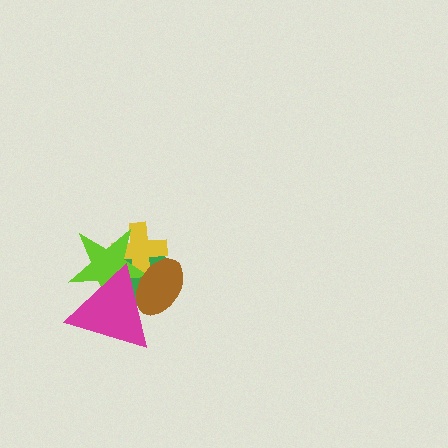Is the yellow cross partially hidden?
Yes, it is partially covered by another shape.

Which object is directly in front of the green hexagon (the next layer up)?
The yellow cross is directly in front of the green hexagon.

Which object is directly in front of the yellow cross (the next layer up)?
The lime star is directly in front of the yellow cross.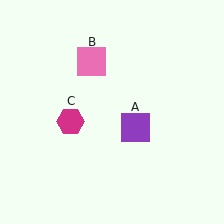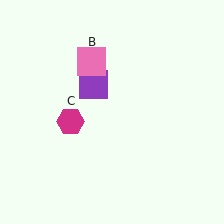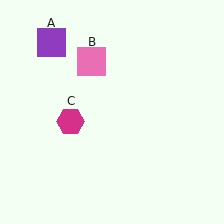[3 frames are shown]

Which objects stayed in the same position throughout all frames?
Pink square (object B) and magenta hexagon (object C) remained stationary.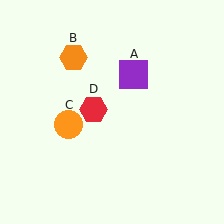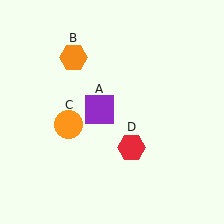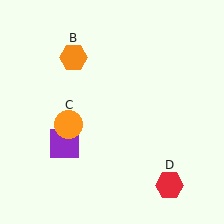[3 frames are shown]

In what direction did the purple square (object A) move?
The purple square (object A) moved down and to the left.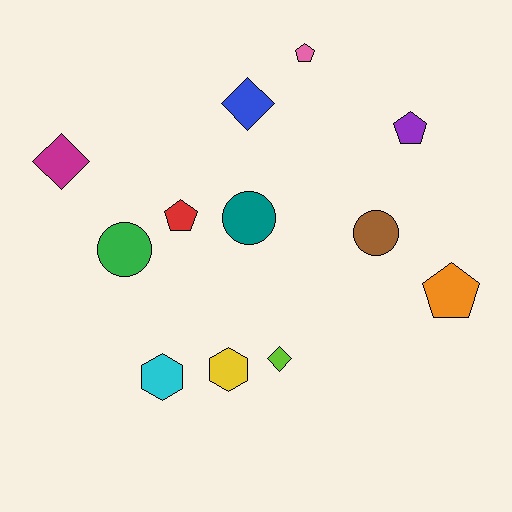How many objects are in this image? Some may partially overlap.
There are 12 objects.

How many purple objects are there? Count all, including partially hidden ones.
There is 1 purple object.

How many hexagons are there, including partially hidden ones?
There are 2 hexagons.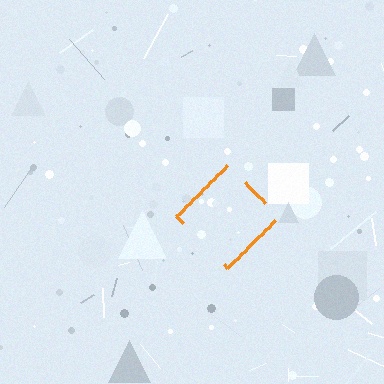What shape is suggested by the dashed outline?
The dashed outline suggests a diamond.